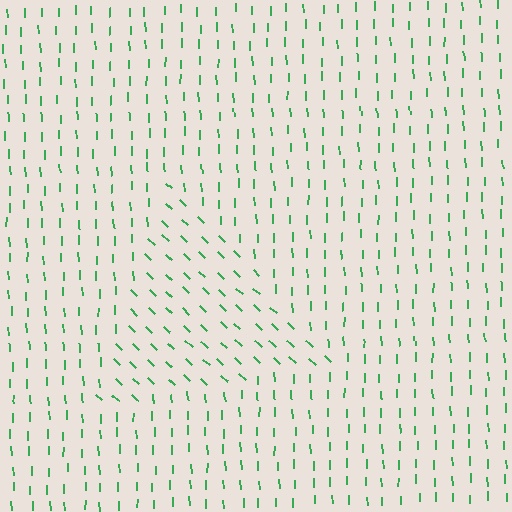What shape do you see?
I see a triangle.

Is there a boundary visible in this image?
Yes, there is a texture boundary formed by a change in line orientation.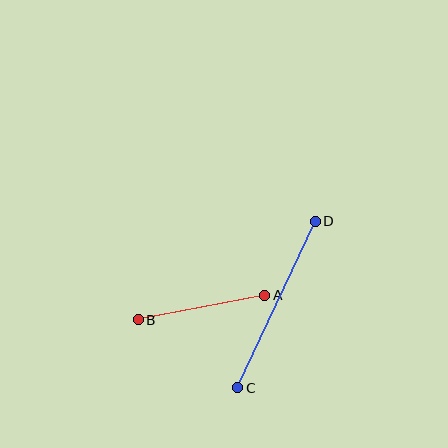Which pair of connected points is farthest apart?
Points C and D are farthest apart.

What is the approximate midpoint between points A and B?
The midpoint is at approximately (202, 308) pixels.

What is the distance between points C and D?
The distance is approximately 184 pixels.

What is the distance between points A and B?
The distance is approximately 129 pixels.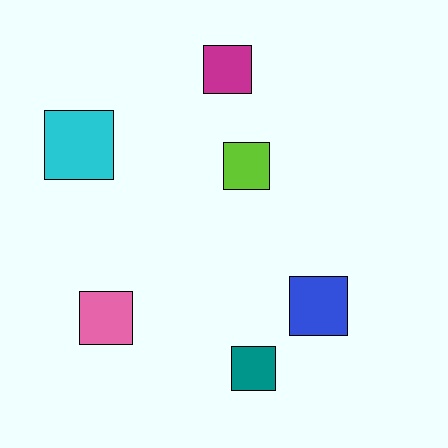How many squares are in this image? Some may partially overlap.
There are 6 squares.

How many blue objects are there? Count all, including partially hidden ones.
There is 1 blue object.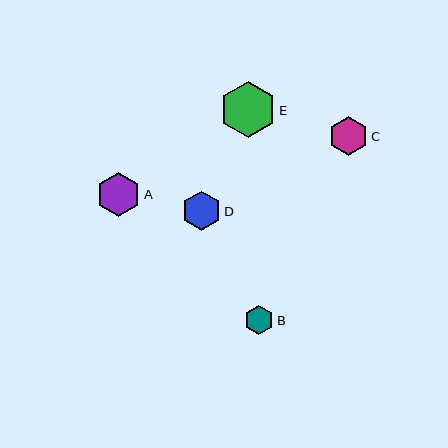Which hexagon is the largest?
Hexagon E is the largest with a size of approximately 56 pixels.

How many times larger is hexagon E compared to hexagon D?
Hexagon E is approximately 1.4 times the size of hexagon D.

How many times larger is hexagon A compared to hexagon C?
Hexagon A is approximately 1.1 times the size of hexagon C.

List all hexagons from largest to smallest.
From largest to smallest: E, A, D, C, B.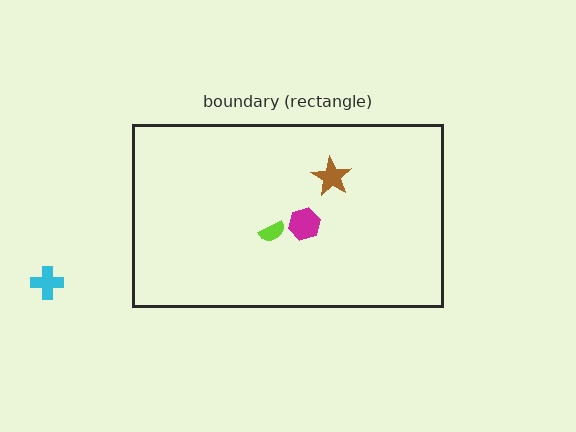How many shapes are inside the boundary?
3 inside, 1 outside.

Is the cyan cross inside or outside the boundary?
Outside.